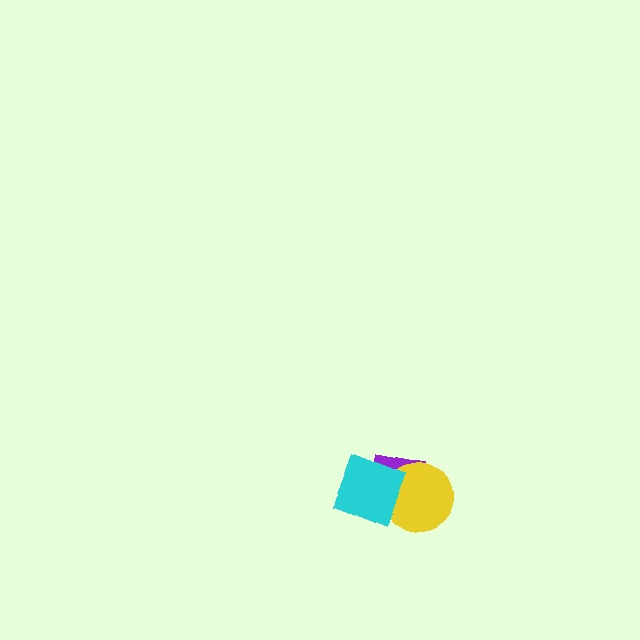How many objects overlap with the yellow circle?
2 objects overlap with the yellow circle.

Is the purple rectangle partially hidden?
Yes, it is partially covered by another shape.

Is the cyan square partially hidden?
No, no other shape covers it.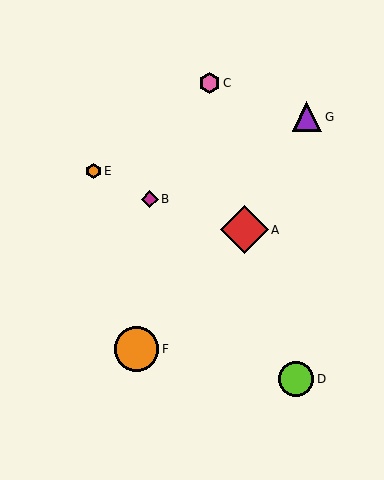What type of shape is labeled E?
Shape E is an orange hexagon.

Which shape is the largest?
The red diamond (labeled A) is the largest.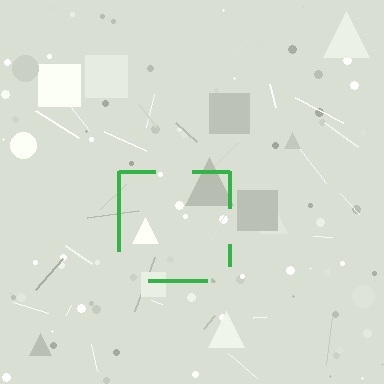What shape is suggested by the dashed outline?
The dashed outline suggests a square.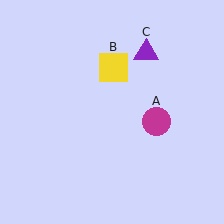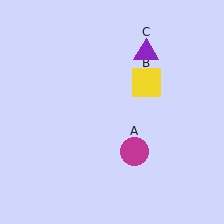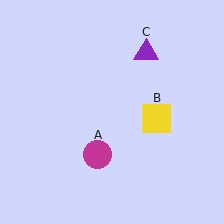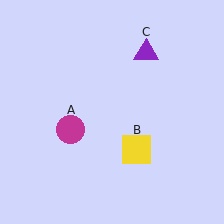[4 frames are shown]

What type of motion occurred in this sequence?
The magenta circle (object A), yellow square (object B) rotated clockwise around the center of the scene.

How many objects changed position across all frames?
2 objects changed position: magenta circle (object A), yellow square (object B).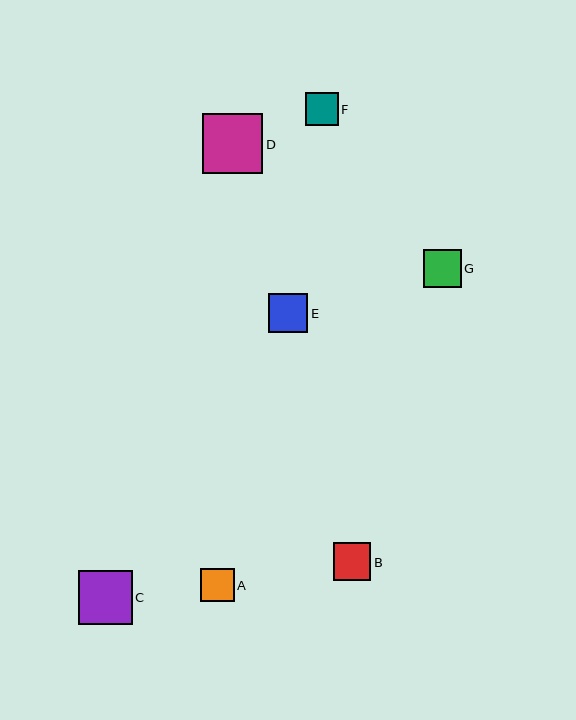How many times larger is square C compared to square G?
Square C is approximately 1.4 times the size of square G.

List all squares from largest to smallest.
From largest to smallest: D, C, E, G, B, A, F.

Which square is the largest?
Square D is the largest with a size of approximately 60 pixels.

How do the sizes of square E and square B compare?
Square E and square B are approximately the same size.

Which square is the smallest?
Square F is the smallest with a size of approximately 33 pixels.